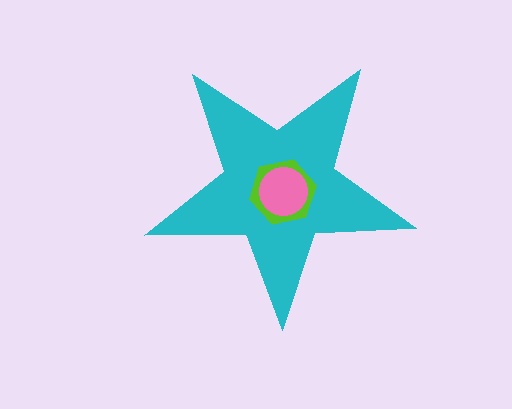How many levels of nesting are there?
3.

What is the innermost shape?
The pink circle.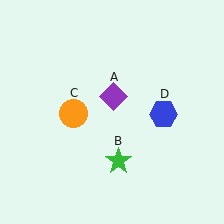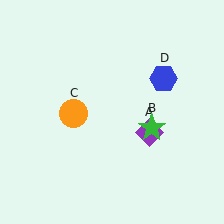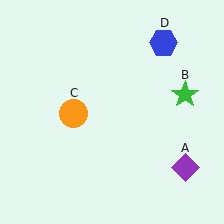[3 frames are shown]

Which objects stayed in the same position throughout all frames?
Orange circle (object C) remained stationary.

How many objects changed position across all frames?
3 objects changed position: purple diamond (object A), green star (object B), blue hexagon (object D).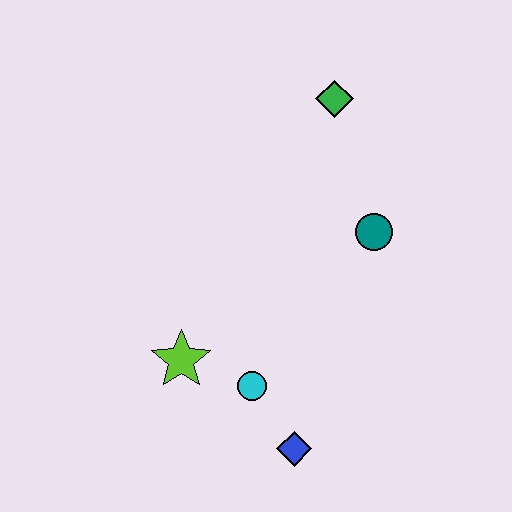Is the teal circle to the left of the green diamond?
No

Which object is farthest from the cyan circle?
The green diamond is farthest from the cyan circle.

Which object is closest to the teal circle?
The green diamond is closest to the teal circle.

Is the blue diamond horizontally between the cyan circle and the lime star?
No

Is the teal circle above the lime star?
Yes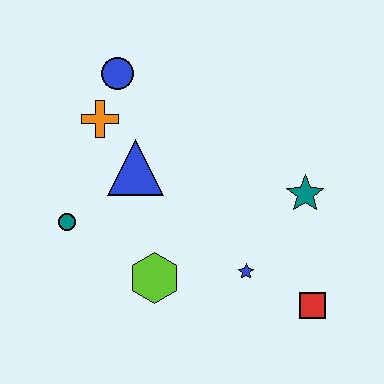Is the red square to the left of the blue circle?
No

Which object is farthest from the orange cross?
The red square is farthest from the orange cross.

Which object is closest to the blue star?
The red square is closest to the blue star.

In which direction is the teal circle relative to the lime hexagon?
The teal circle is to the left of the lime hexagon.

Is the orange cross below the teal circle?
No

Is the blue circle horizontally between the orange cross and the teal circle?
No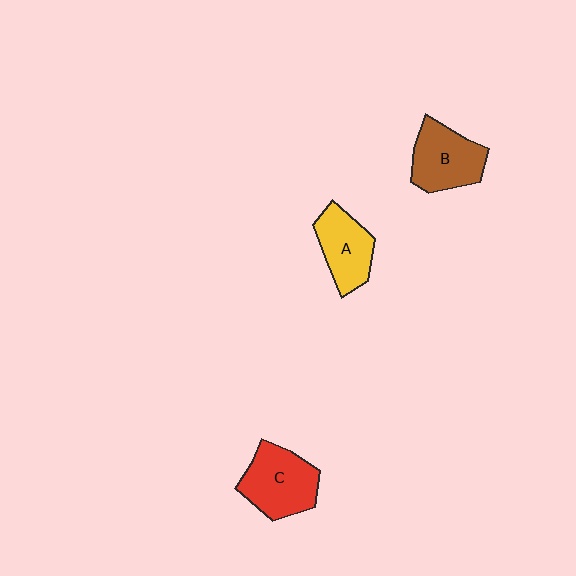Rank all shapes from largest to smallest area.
From largest to smallest: C (red), B (brown), A (yellow).